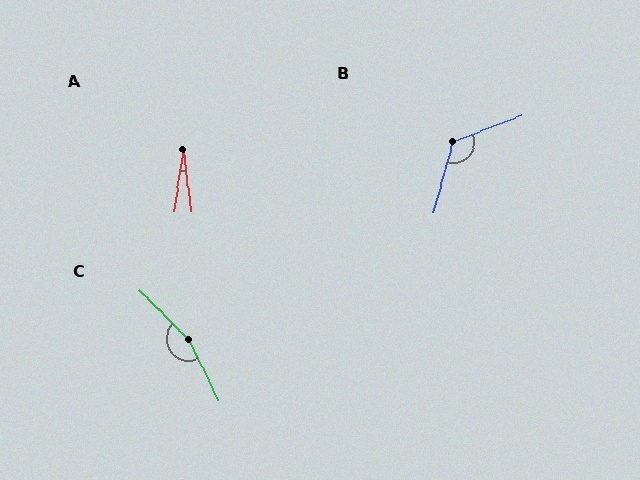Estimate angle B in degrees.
Approximately 126 degrees.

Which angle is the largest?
C, at approximately 162 degrees.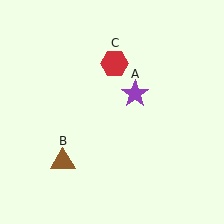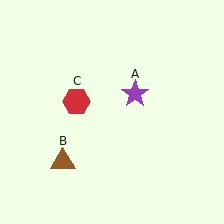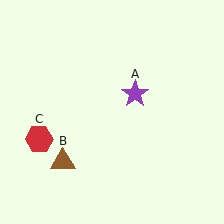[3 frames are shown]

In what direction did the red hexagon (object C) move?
The red hexagon (object C) moved down and to the left.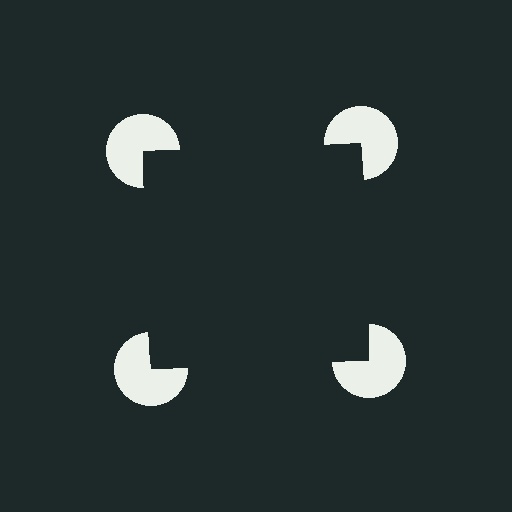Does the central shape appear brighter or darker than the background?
It typically appears slightly darker than the background, even though no actual brightness change is drawn.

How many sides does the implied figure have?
4 sides.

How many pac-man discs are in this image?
There are 4 — one at each vertex of the illusory square.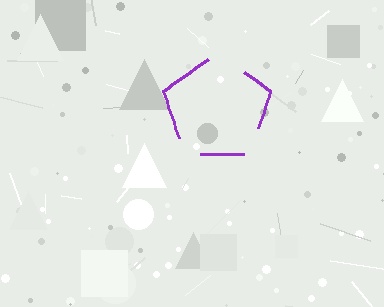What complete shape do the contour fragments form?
The contour fragments form a pentagon.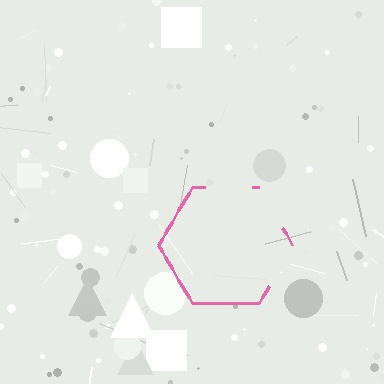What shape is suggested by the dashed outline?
The dashed outline suggests a hexagon.